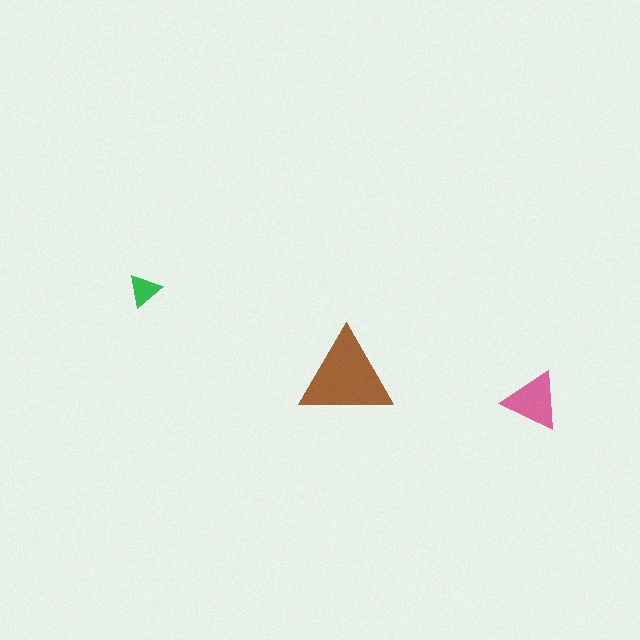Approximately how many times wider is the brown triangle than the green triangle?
About 3 times wider.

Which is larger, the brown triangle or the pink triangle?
The brown one.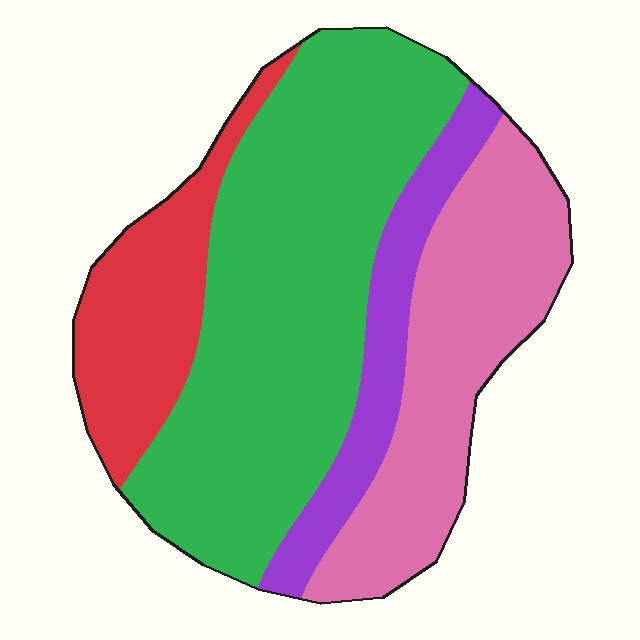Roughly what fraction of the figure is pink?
Pink covers roughly 25% of the figure.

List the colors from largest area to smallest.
From largest to smallest: green, pink, red, purple.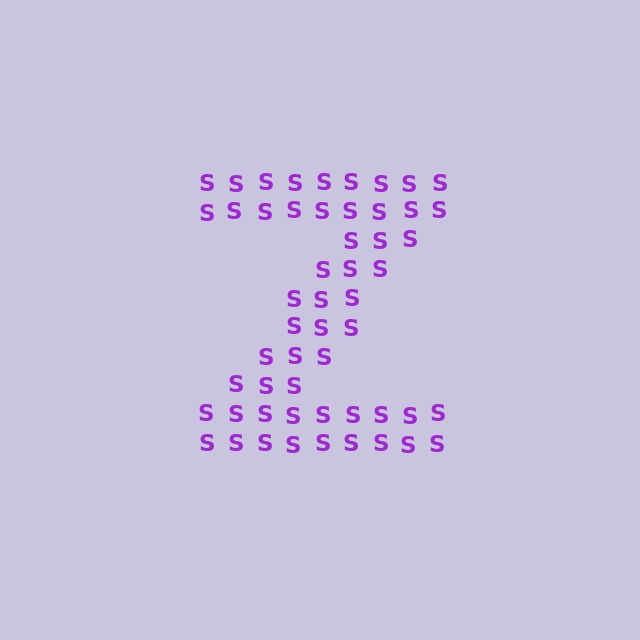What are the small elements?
The small elements are letter S's.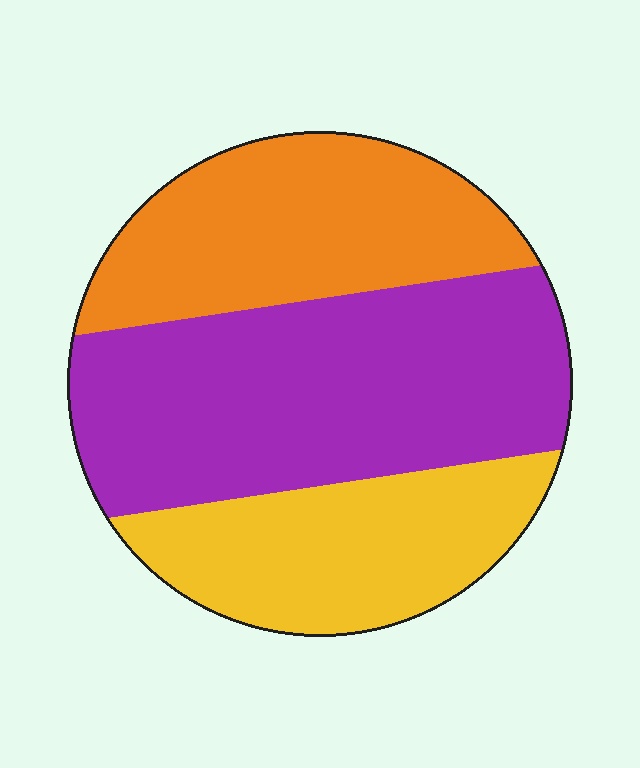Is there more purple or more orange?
Purple.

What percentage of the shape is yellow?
Yellow takes up between a sixth and a third of the shape.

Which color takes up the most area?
Purple, at roughly 45%.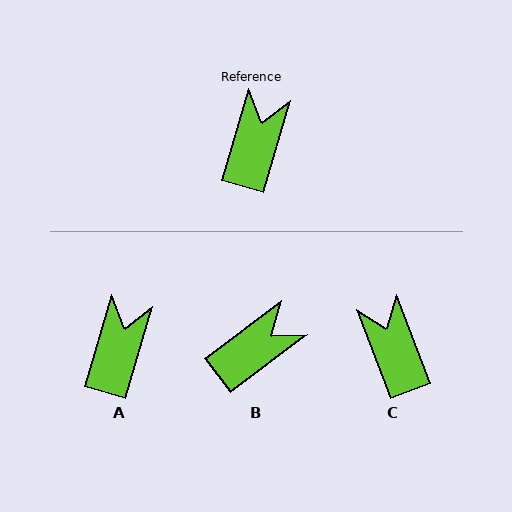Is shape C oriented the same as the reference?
No, it is off by about 37 degrees.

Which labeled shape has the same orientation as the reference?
A.